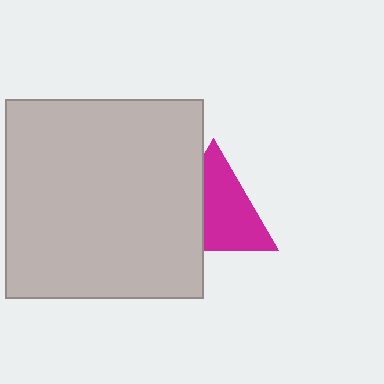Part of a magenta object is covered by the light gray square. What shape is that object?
It is a triangle.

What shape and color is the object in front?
The object in front is a light gray square.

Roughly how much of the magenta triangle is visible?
About half of it is visible (roughly 64%).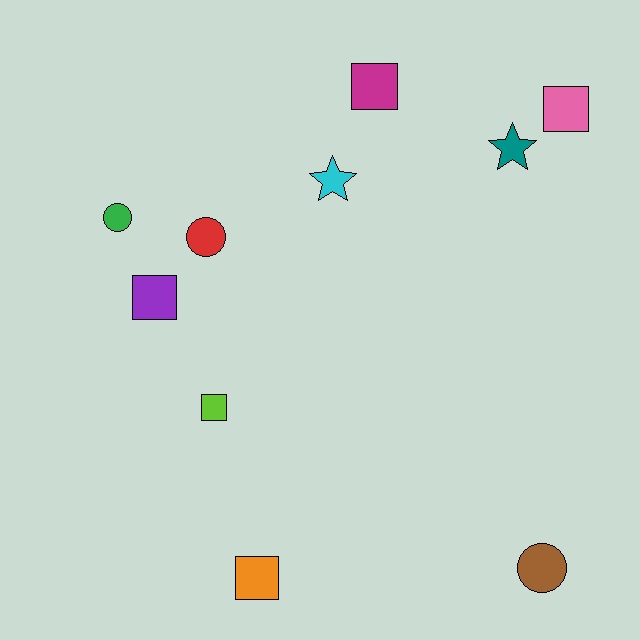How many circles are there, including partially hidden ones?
There are 3 circles.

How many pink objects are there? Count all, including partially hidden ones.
There is 1 pink object.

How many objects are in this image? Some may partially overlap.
There are 10 objects.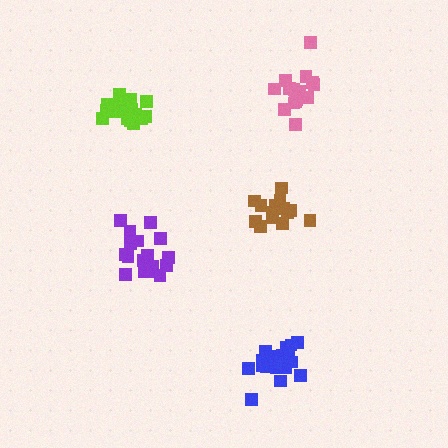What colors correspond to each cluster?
The clusters are colored: lime, pink, purple, brown, blue.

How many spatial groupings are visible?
There are 5 spatial groupings.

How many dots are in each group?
Group 1: 18 dots, Group 2: 15 dots, Group 3: 18 dots, Group 4: 14 dots, Group 5: 17 dots (82 total).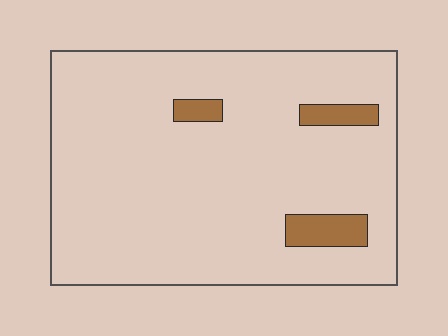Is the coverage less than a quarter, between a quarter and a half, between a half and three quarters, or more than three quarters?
Less than a quarter.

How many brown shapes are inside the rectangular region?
3.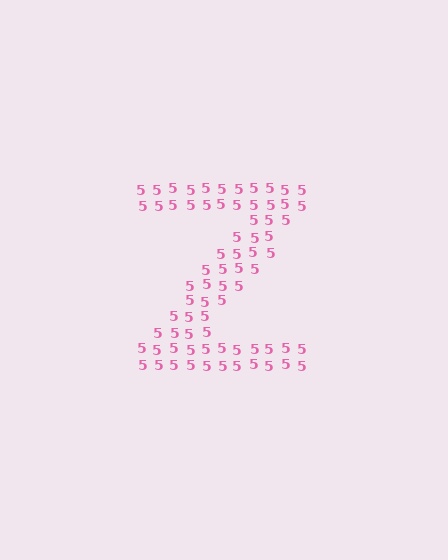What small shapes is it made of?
It is made of small digit 5's.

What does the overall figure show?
The overall figure shows the letter Z.